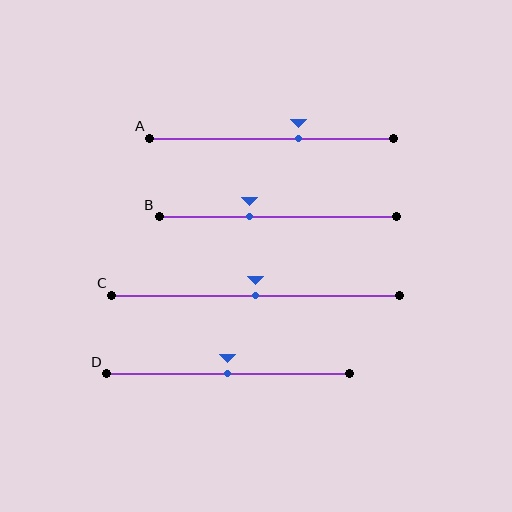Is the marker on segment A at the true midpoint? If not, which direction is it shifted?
No, the marker on segment A is shifted to the right by about 11% of the segment length.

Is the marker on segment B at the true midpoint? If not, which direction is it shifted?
No, the marker on segment B is shifted to the left by about 12% of the segment length.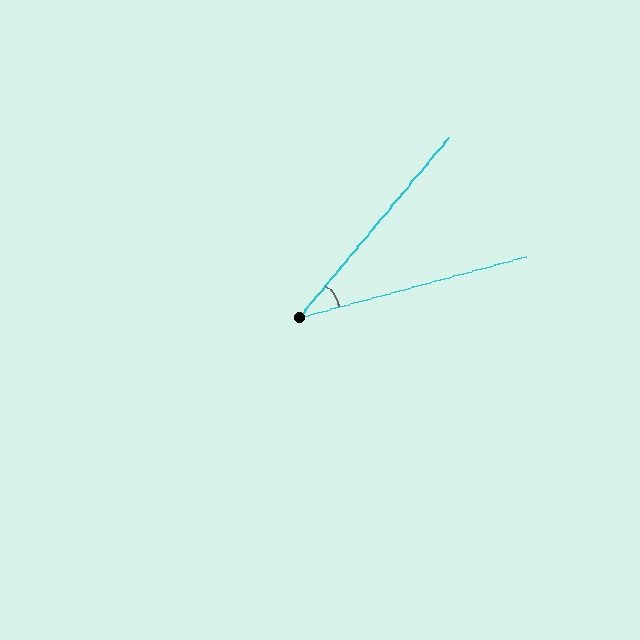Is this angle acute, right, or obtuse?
It is acute.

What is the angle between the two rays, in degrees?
Approximately 35 degrees.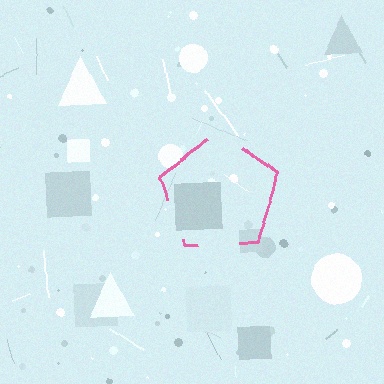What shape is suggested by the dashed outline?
The dashed outline suggests a pentagon.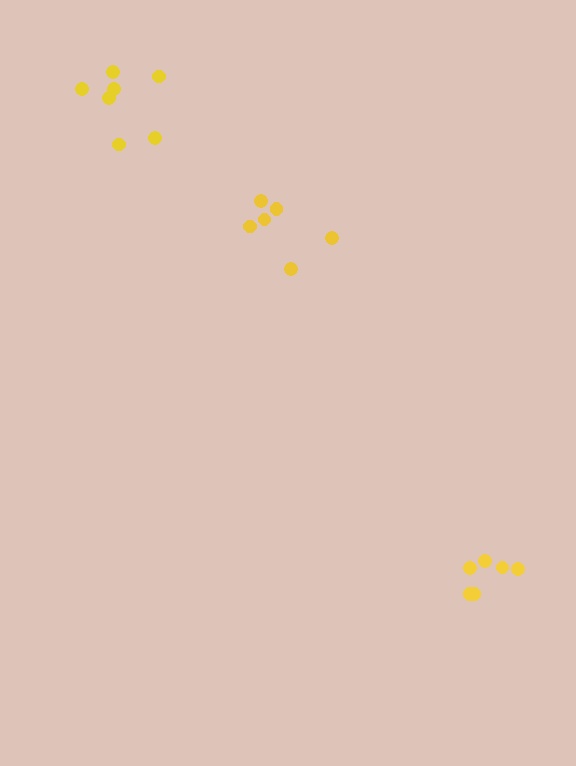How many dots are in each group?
Group 1: 6 dots, Group 2: 6 dots, Group 3: 7 dots (19 total).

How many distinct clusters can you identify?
There are 3 distinct clusters.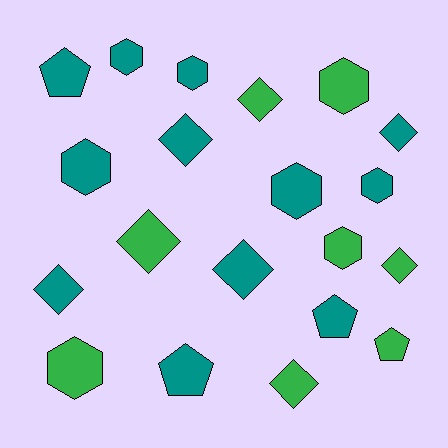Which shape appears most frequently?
Hexagon, with 8 objects.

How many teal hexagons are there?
There are 5 teal hexagons.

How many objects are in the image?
There are 20 objects.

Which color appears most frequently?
Teal, with 12 objects.